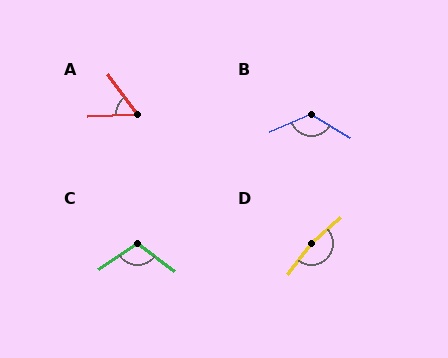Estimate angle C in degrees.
Approximately 109 degrees.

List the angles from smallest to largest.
A (55°), C (109°), B (125°), D (168°).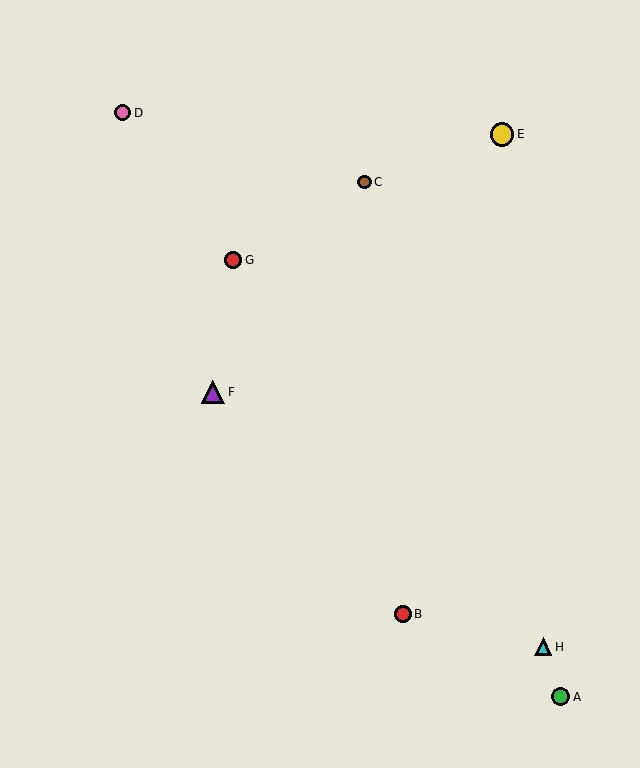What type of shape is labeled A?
Shape A is a green circle.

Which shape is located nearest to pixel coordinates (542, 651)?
The cyan triangle (labeled H) at (543, 647) is nearest to that location.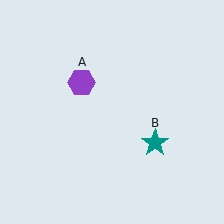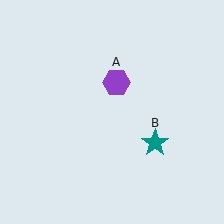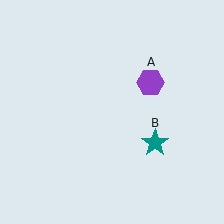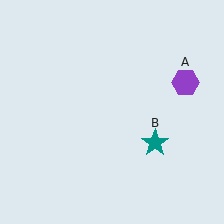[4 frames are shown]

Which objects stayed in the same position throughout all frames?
Teal star (object B) remained stationary.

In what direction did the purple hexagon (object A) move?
The purple hexagon (object A) moved right.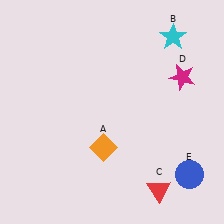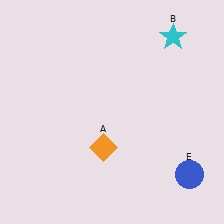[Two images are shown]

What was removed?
The magenta star (D), the red triangle (C) were removed in Image 2.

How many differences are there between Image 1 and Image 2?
There are 2 differences between the two images.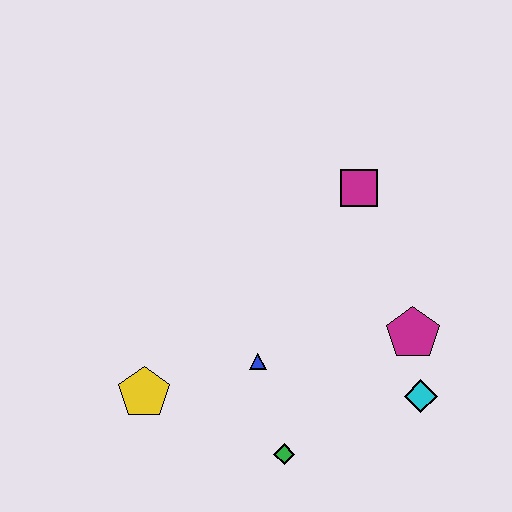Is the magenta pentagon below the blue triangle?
No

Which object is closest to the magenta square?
The magenta pentagon is closest to the magenta square.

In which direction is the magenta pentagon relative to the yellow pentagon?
The magenta pentagon is to the right of the yellow pentagon.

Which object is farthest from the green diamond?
The magenta square is farthest from the green diamond.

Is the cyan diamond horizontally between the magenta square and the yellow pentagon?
No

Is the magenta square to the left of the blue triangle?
No